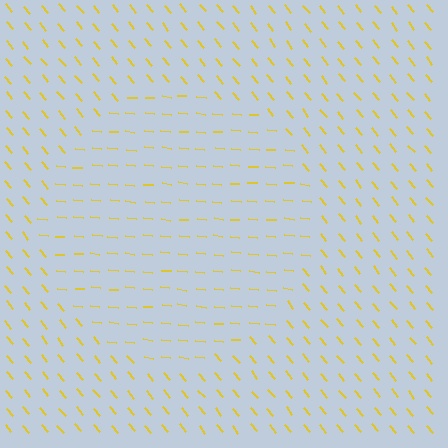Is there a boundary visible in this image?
Yes, there is a texture boundary formed by a change in line orientation.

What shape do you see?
I see a circle.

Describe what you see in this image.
The image is filled with small yellow line segments. A circle region in the image has lines oriented differently from the surrounding lines, creating a visible texture boundary.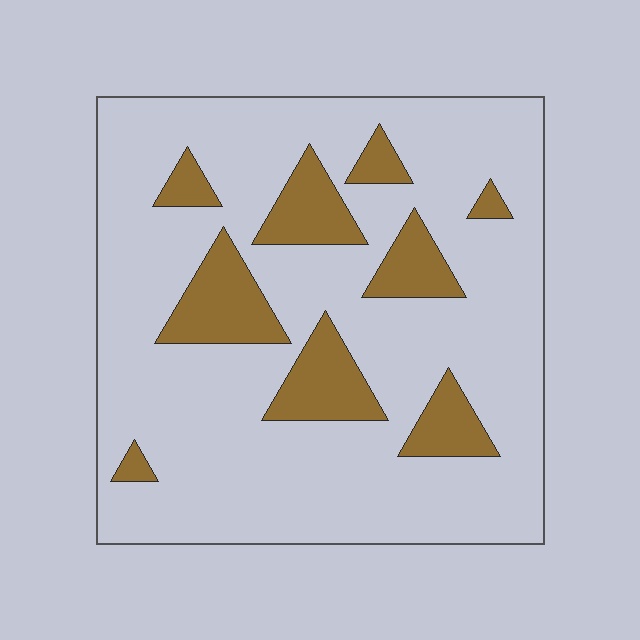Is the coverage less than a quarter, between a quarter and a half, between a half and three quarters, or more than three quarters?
Less than a quarter.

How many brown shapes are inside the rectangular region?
9.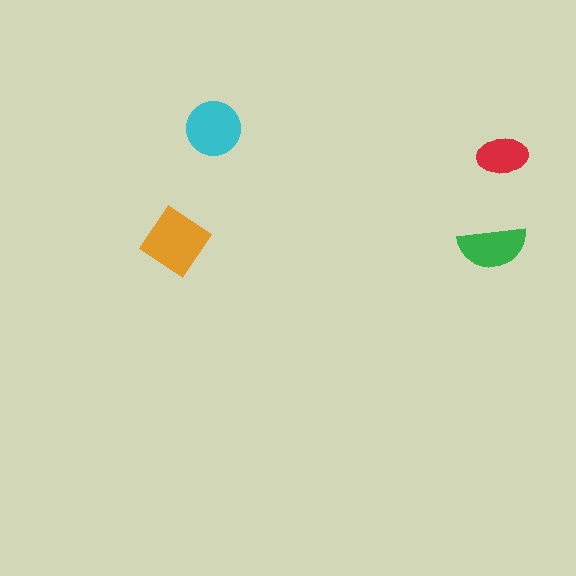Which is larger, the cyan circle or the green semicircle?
The cyan circle.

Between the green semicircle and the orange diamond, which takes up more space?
The orange diamond.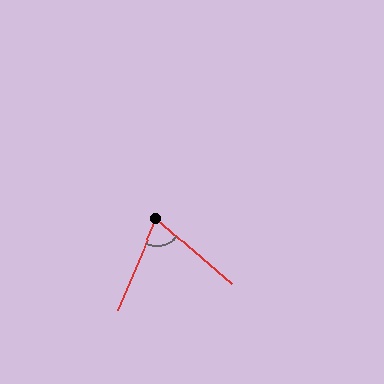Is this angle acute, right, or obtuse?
It is acute.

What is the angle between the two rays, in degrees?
Approximately 73 degrees.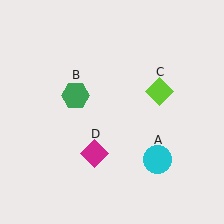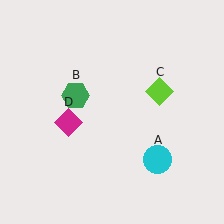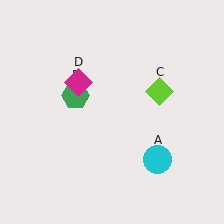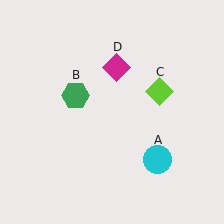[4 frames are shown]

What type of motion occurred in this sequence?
The magenta diamond (object D) rotated clockwise around the center of the scene.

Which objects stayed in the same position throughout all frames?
Cyan circle (object A) and green hexagon (object B) and lime diamond (object C) remained stationary.